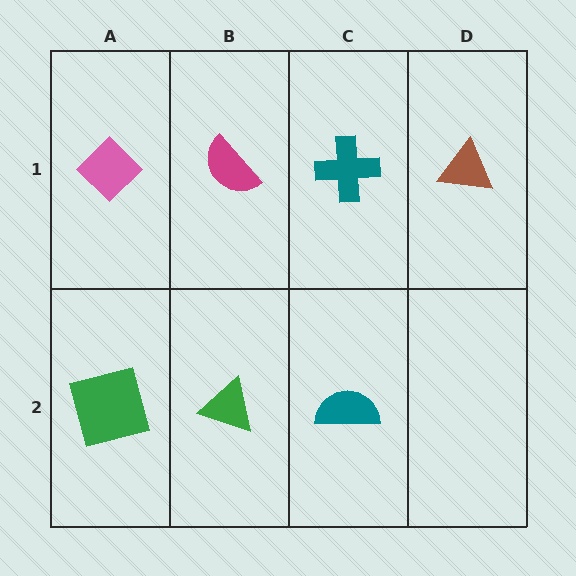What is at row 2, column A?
A green square.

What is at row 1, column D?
A brown triangle.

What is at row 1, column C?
A teal cross.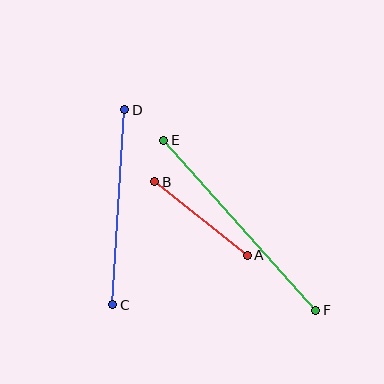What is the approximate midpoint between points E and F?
The midpoint is at approximately (240, 225) pixels.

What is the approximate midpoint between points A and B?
The midpoint is at approximately (201, 218) pixels.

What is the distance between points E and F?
The distance is approximately 228 pixels.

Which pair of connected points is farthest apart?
Points E and F are farthest apart.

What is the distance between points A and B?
The distance is approximately 118 pixels.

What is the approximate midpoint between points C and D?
The midpoint is at approximately (119, 207) pixels.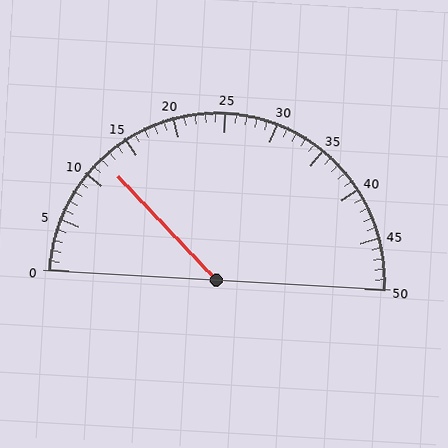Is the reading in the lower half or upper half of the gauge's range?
The reading is in the lower half of the range (0 to 50).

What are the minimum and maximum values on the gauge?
The gauge ranges from 0 to 50.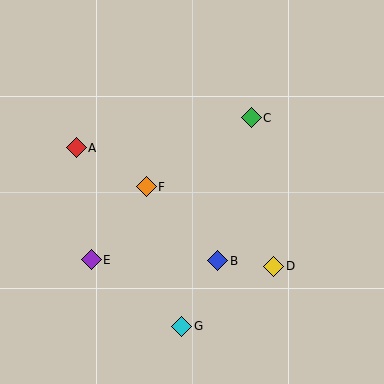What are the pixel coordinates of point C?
Point C is at (251, 118).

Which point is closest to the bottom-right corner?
Point D is closest to the bottom-right corner.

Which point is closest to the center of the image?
Point F at (146, 187) is closest to the center.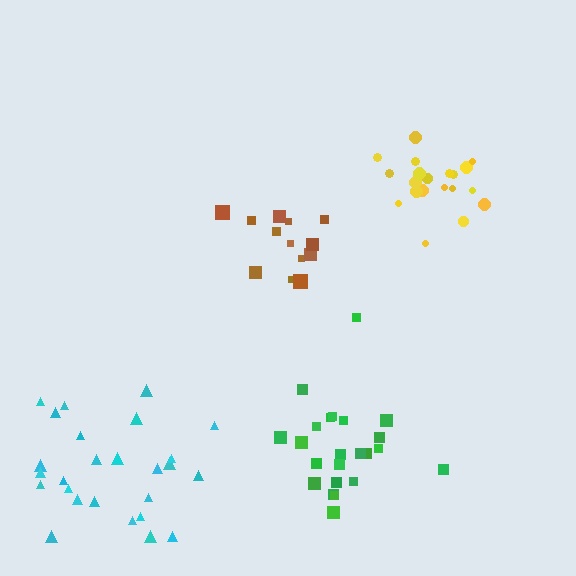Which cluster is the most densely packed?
Yellow.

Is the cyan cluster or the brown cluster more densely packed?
Brown.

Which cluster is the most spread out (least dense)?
Cyan.